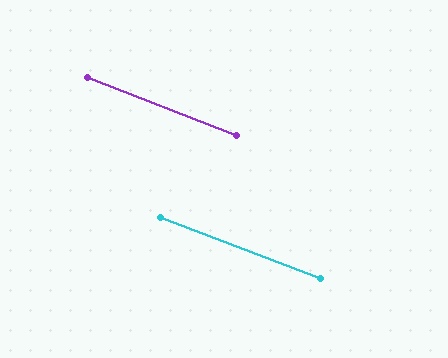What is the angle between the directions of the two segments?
Approximately 0 degrees.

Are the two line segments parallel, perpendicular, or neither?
Parallel — their directions differ by only 0.0°.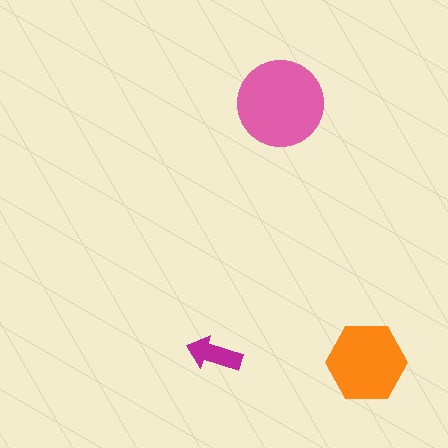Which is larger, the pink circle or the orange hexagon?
The pink circle.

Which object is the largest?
The pink circle.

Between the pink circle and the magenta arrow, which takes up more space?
The pink circle.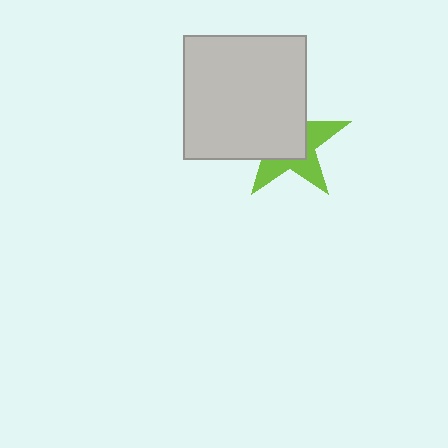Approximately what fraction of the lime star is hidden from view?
Roughly 57% of the lime star is hidden behind the light gray square.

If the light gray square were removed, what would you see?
You would see the complete lime star.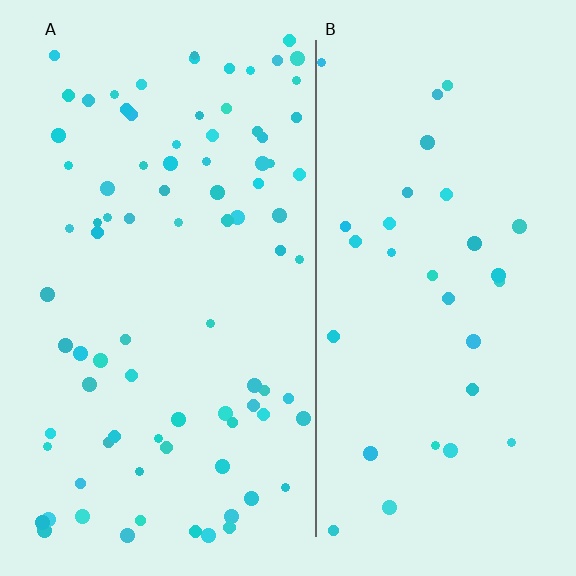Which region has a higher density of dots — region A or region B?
A (the left).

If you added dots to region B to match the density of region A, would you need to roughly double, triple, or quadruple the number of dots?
Approximately triple.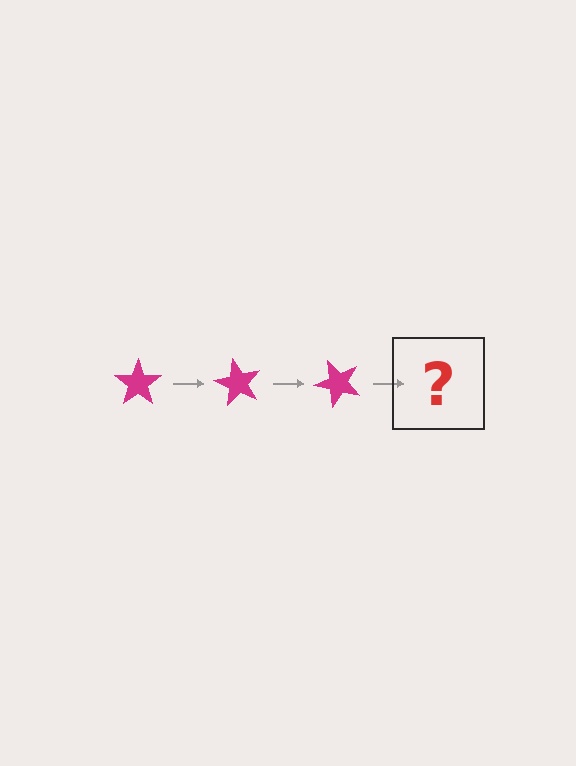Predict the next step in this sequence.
The next step is a magenta star rotated 180 degrees.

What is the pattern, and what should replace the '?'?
The pattern is that the star rotates 60 degrees each step. The '?' should be a magenta star rotated 180 degrees.